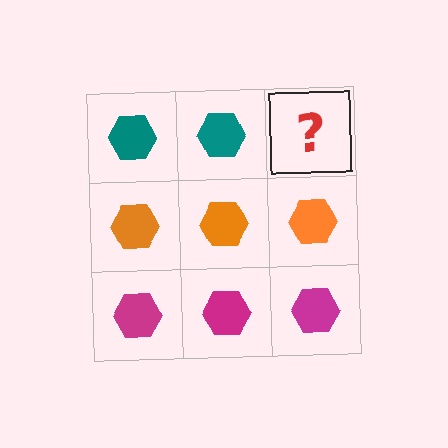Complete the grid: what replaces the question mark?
The question mark should be replaced with a teal hexagon.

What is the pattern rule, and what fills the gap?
The rule is that each row has a consistent color. The gap should be filled with a teal hexagon.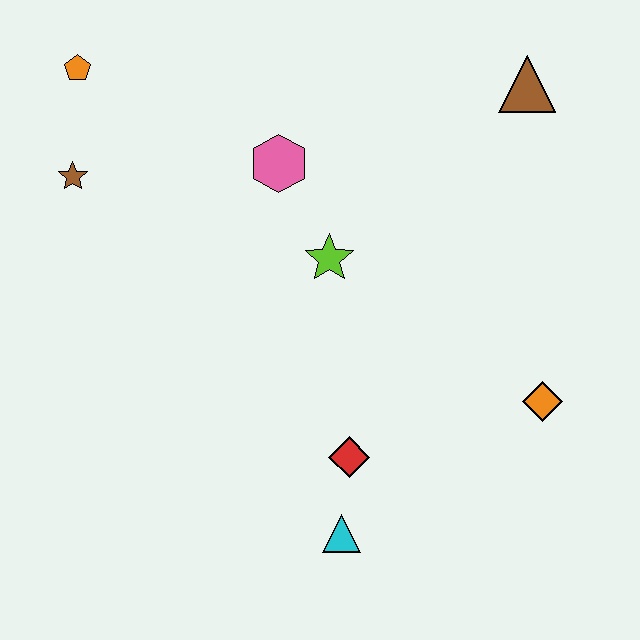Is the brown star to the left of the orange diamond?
Yes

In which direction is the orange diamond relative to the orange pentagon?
The orange diamond is to the right of the orange pentagon.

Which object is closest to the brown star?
The orange pentagon is closest to the brown star.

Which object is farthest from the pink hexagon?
The cyan triangle is farthest from the pink hexagon.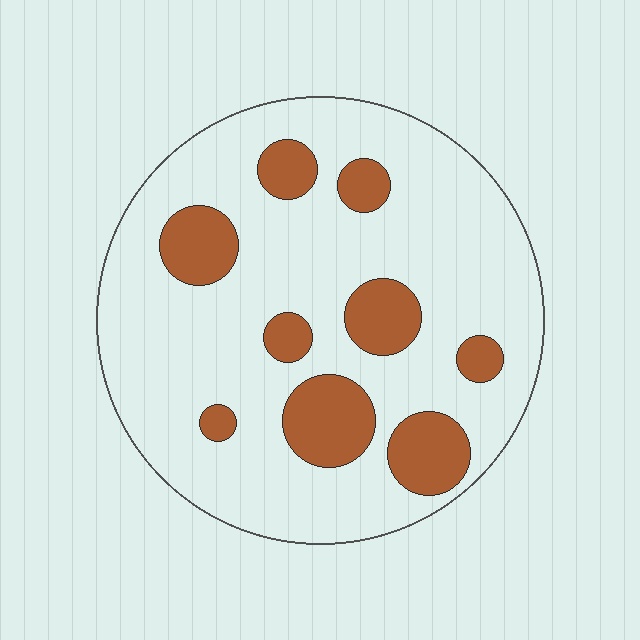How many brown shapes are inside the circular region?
9.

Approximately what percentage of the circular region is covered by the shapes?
Approximately 20%.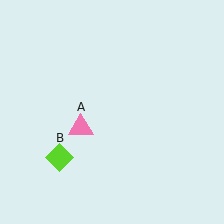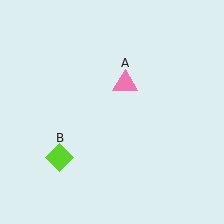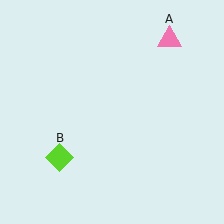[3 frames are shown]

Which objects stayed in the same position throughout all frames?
Lime diamond (object B) remained stationary.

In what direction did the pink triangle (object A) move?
The pink triangle (object A) moved up and to the right.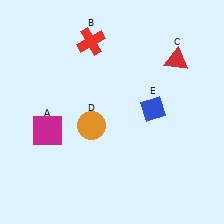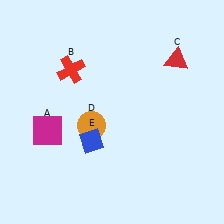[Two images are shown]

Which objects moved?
The objects that moved are: the red cross (B), the blue diamond (E).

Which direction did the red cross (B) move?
The red cross (B) moved down.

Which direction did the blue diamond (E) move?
The blue diamond (E) moved left.